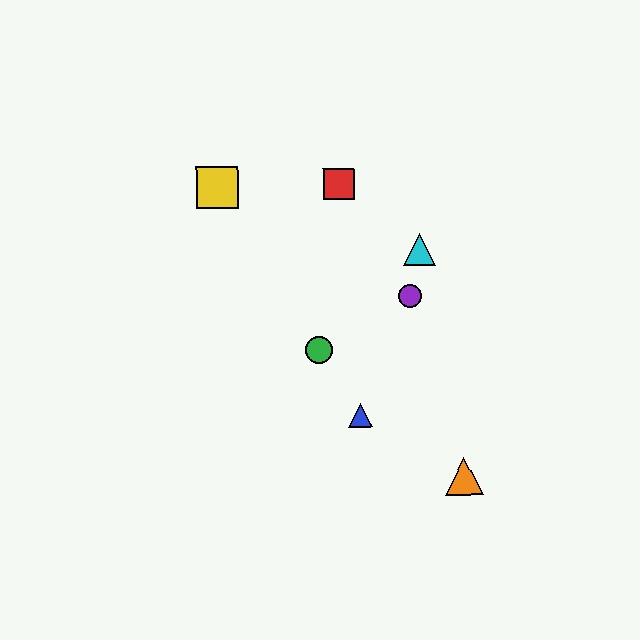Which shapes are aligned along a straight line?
The blue triangle, the green circle, the yellow square are aligned along a straight line.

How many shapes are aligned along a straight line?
3 shapes (the blue triangle, the green circle, the yellow square) are aligned along a straight line.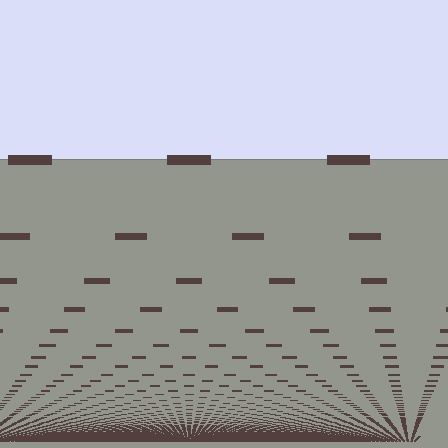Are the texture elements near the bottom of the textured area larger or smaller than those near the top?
Smaller. The gradient is inverted — elements near the bottom are smaller and denser.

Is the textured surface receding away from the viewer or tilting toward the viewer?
The surface appears to tilt toward the viewer. Texture elements get larger and sparser toward the top.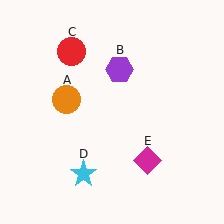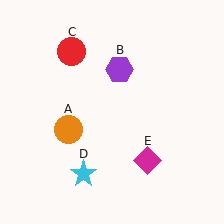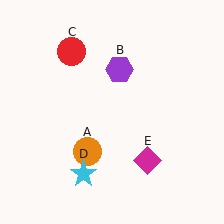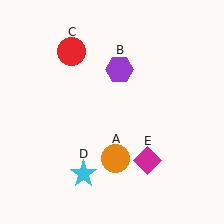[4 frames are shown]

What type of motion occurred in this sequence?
The orange circle (object A) rotated counterclockwise around the center of the scene.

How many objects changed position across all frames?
1 object changed position: orange circle (object A).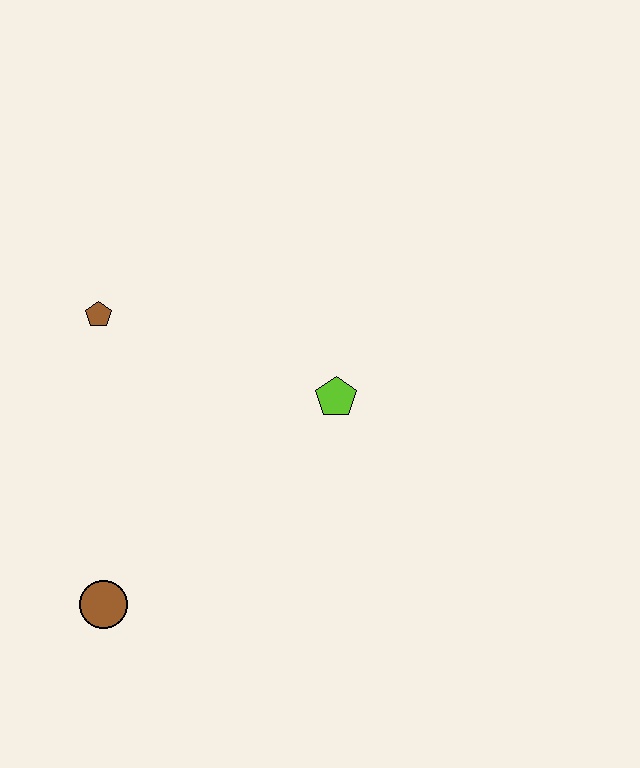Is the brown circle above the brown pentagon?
No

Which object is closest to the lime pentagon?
The brown pentagon is closest to the lime pentagon.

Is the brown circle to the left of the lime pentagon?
Yes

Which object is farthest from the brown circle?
The lime pentagon is farthest from the brown circle.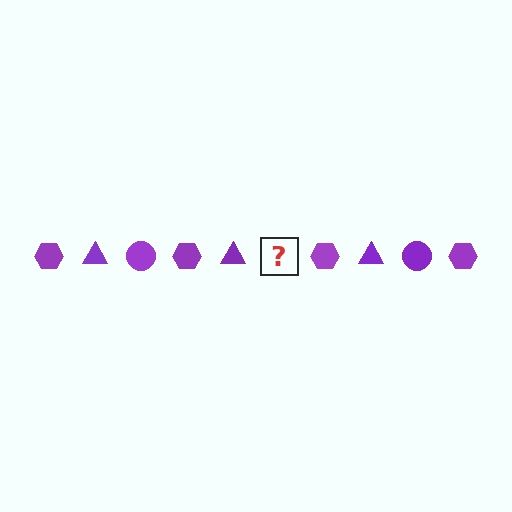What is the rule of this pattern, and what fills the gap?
The rule is that the pattern cycles through hexagon, triangle, circle shapes in purple. The gap should be filled with a purple circle.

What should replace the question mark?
The question mark should be replaced with a purple circle.